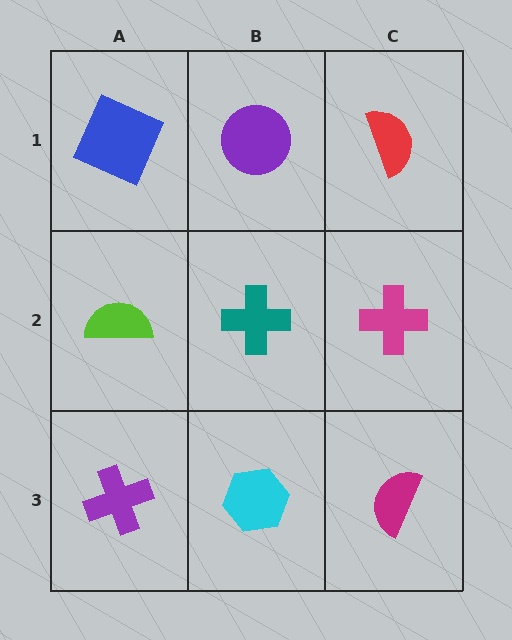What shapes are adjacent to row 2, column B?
A purple circle (row 1, column B), a cyan hexagon (row 3, column B), a lime semicircle (row 2, column A), a magenta cross (row 2, column C).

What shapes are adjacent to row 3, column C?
A magenta cross (row 2, column C), a cyan hexagon (row 3, column B).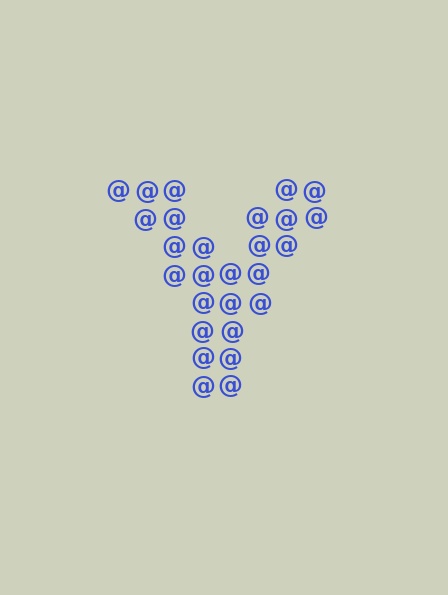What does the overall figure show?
The overall figure shows the letter Y.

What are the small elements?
The small elements are at signs.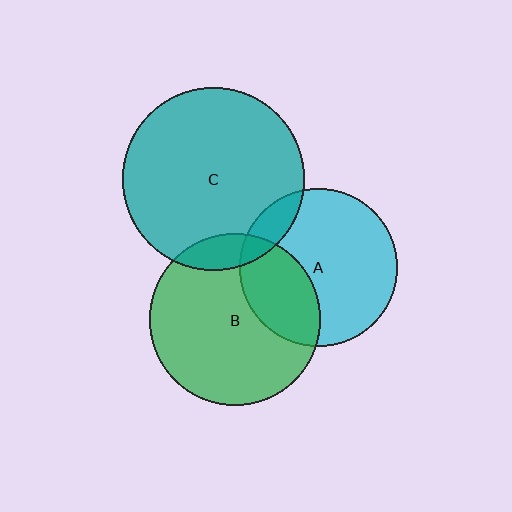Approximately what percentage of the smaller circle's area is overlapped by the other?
Approximately 30%.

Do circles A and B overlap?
Yes.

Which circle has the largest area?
Circle C (teal).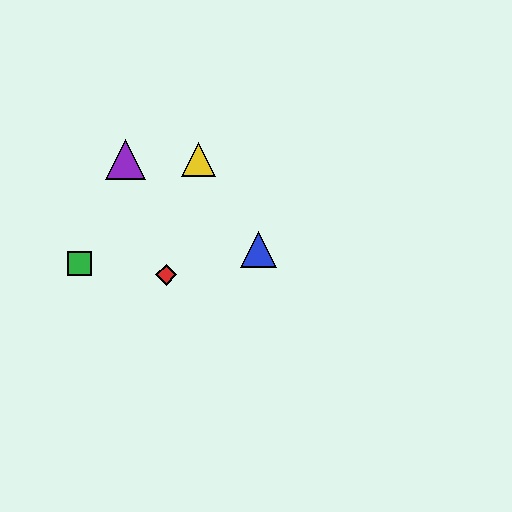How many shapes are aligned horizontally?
2 shapes (the yellow triangle, the purple triangle) are aligned horizontally.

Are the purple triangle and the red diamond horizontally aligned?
No, the purple triangle is at y≈160 and the red diamond is at y≈275.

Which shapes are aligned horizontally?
The yellow triangle, the purple triangle are aligned horizontally.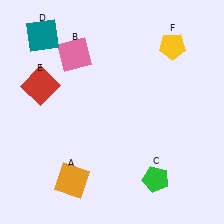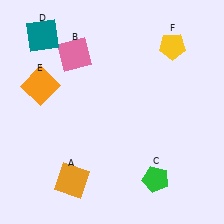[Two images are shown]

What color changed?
The square (E) changed from red in Image 1 to orange in Image 2.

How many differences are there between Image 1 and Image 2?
There is 1 difference between the two images.